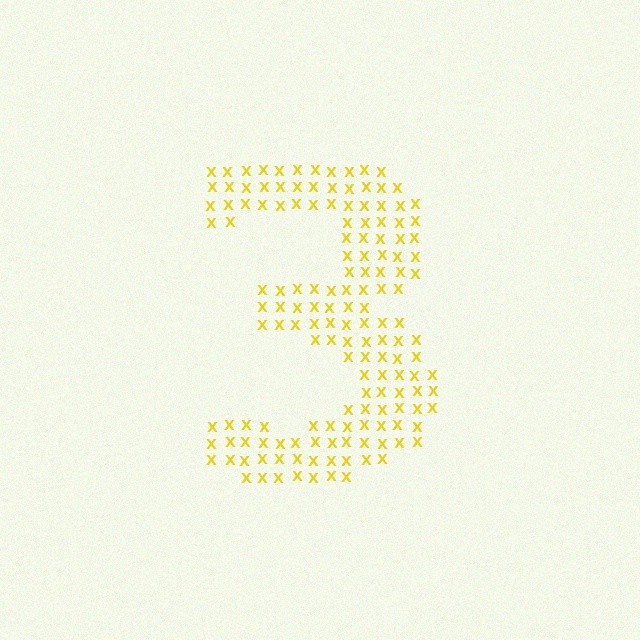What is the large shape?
The large shape is the digit 3.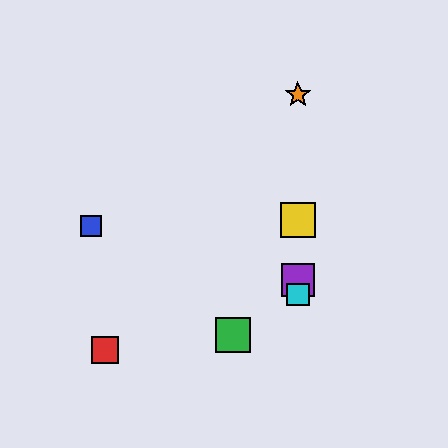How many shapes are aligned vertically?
4 shapes (the yellow square, the purple square, the orange star, the cyan square) are aligned vertically.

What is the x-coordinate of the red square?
The red square is at x≈105.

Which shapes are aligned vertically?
The yellow square, the purple square, the orange star, the cyan square are aligned vertically.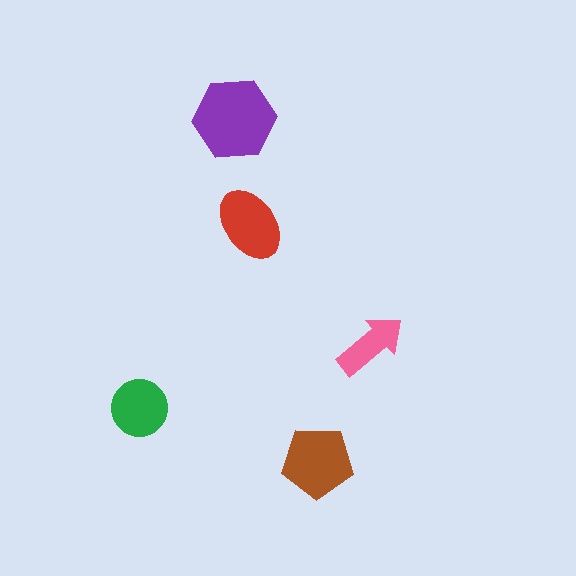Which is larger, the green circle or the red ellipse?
The red ellipse.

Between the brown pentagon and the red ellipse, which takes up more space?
The brown pentagon.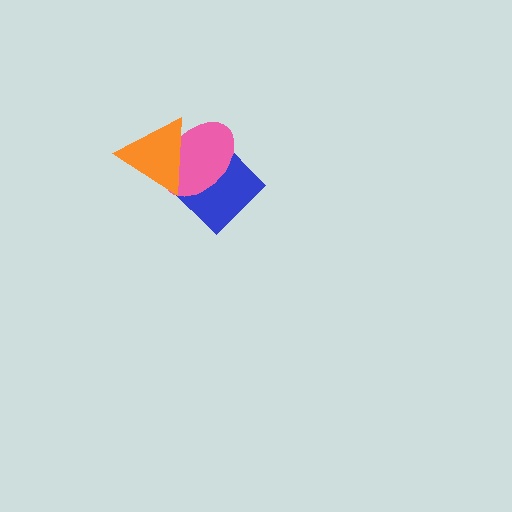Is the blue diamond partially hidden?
Yes, it is partially covered by another shape.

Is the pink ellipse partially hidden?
Yes, it is partially covered by another shape.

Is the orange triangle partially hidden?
No, no other shape covers it.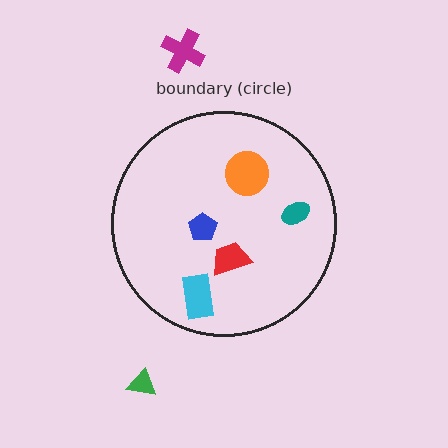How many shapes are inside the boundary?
5 inside, 2 outside.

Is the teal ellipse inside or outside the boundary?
Inside.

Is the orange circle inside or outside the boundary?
Inside.